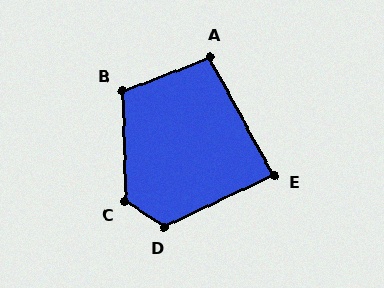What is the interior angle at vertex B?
Approximately 109 degrees (obtuse).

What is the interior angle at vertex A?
Approximately 98 degrees (obtuse).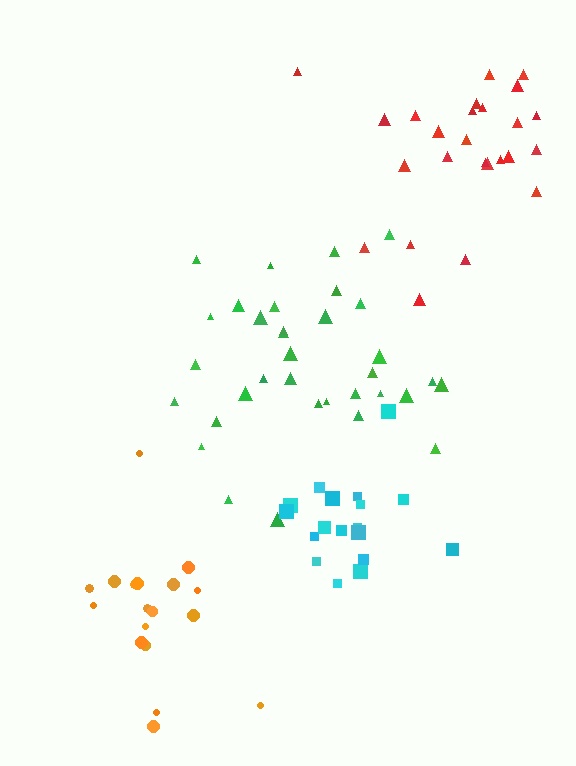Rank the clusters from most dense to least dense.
green, cyan, red, orange.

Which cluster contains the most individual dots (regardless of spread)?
Green (34).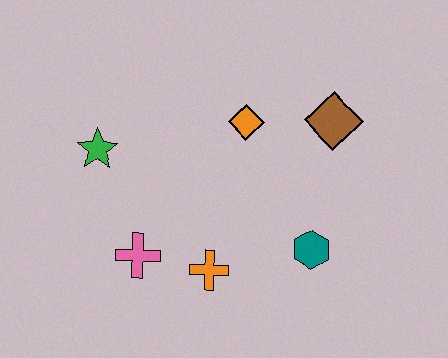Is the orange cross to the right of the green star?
Yes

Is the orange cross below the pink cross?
Yes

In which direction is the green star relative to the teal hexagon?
The green star is to the left of the teal hexagon.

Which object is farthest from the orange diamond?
The pink cross is farthest from the orange diamond.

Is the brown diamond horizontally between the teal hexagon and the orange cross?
No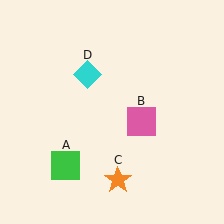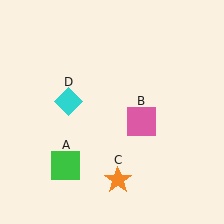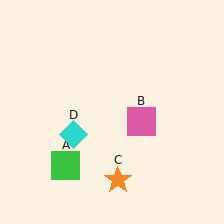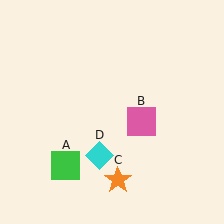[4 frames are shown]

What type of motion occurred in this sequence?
The cyan diamond (object D) rotated counterclockwise around the center of the scene.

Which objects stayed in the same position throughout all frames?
Green square (object A) and pink square (object B) and orange star (object C) remained stationary.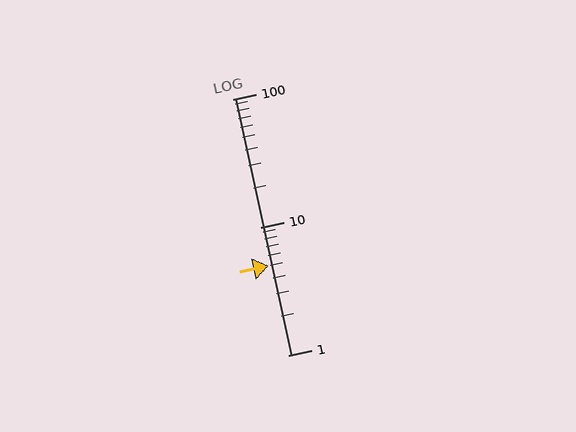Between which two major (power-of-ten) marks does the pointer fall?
The pointer is between 1 and 10.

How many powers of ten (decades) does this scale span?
The scale spans 2 decades, from 1 to 100.